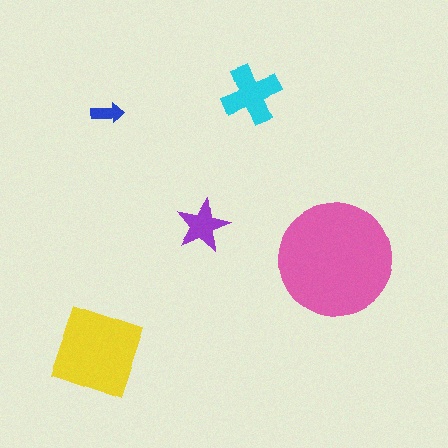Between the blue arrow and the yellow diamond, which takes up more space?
The yellow diamond.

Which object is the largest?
The pink circle.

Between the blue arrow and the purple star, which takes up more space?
The purple star.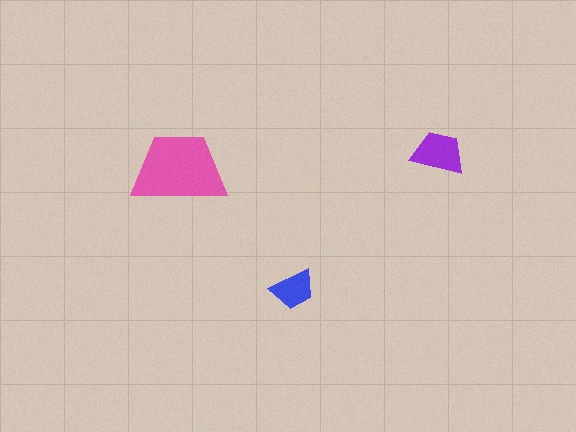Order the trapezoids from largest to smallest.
the pink one, the purple one, the blue one.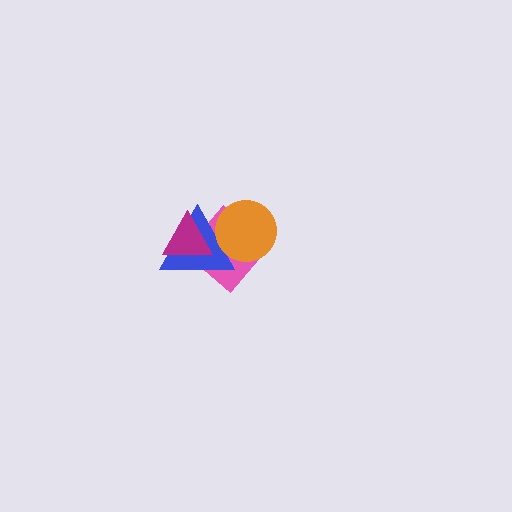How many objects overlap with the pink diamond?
3 objects overlap with the pink diamond.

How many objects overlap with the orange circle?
2 objects overlap with the orange circle.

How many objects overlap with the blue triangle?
3 objects overlap with the blue triangle.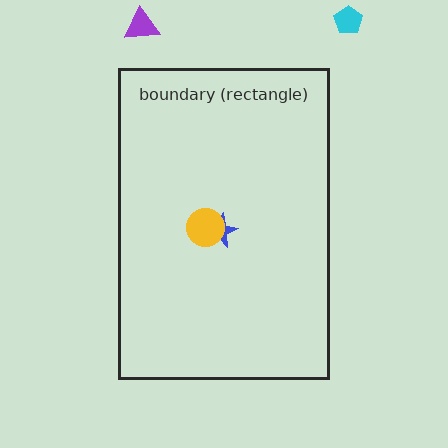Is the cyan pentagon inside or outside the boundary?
Outside.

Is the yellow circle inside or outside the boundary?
Inside.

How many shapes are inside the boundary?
2 inside, 2 outside.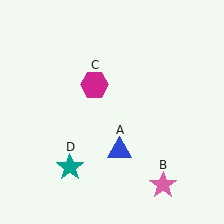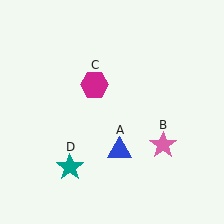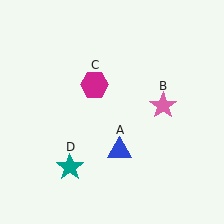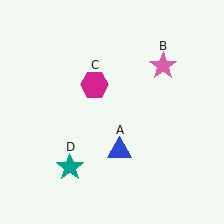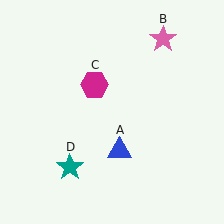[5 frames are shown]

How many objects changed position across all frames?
1 object changed position: pink star (object B).